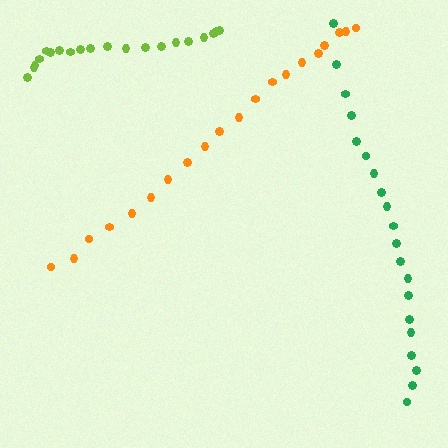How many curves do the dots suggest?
There are 3 distinct paths.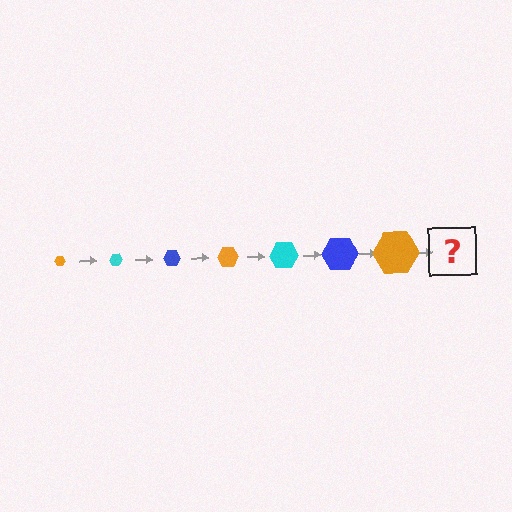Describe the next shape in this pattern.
It should be a cyan hexagon, larger than the previous one.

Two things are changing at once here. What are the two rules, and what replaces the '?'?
The two rules are that the hexagon grows larger each step and the color cycles through orange, cyan, and blue. The '?' should be a cyan hexagon, larger than the previous one.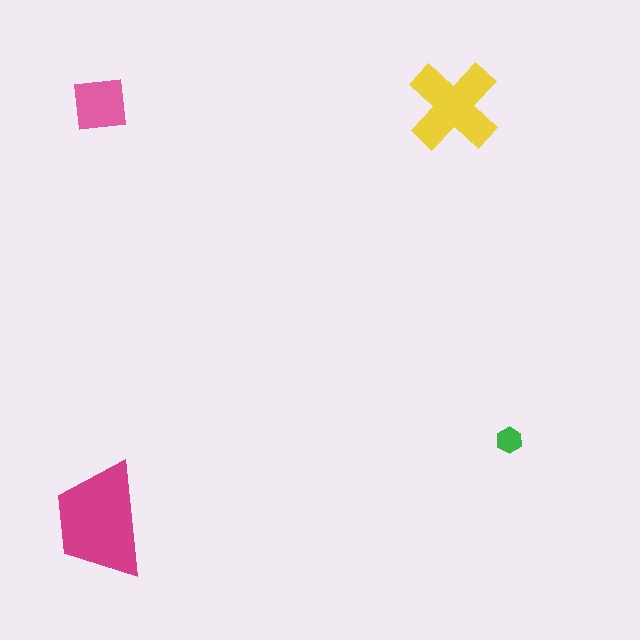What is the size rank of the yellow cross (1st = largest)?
2nd.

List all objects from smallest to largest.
The green hexagon, the pink square, the yellow cross, the magenta trapezoid.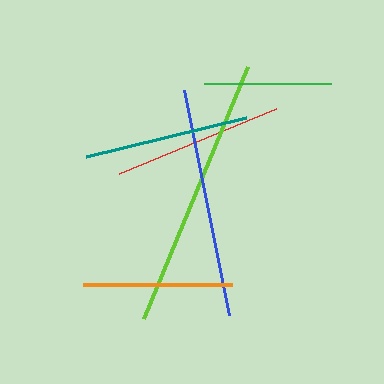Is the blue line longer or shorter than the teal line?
The blue line is longer than the teal line.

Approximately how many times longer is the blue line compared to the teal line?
The blue line is approximately 1.4 times the length of the teal line.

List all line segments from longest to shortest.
From longest to shortest: lime, blue, red, teal, orange, green.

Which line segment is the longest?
The lime line is the longest at approximately 272 pixels.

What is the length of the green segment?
The green segment is approximately 127 pixels long.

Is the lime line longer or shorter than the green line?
The lime line is longer than the green line.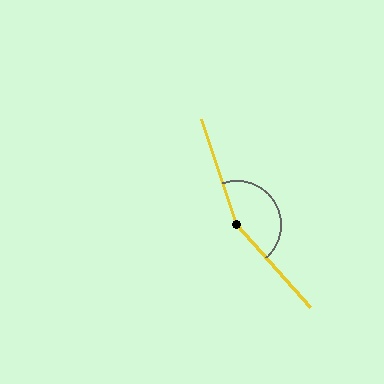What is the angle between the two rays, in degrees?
Approximately 157 degrees.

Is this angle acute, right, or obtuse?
It is obtuse.